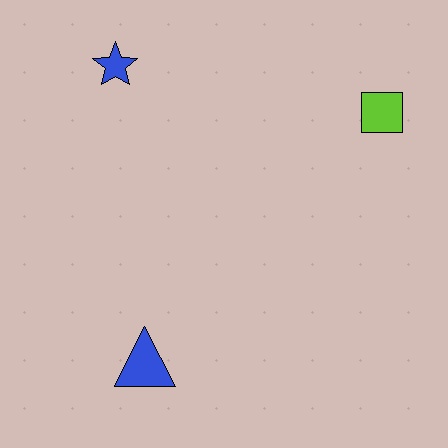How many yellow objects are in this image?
There are no yellow objects.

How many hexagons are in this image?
There are no hexagons.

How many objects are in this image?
There are 3 objects.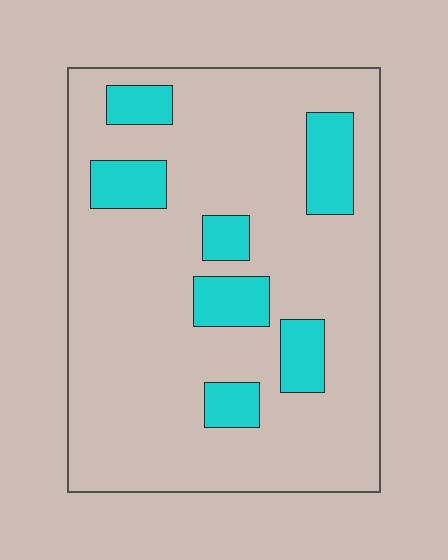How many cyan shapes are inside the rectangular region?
7.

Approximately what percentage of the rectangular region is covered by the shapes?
Approximately 20%.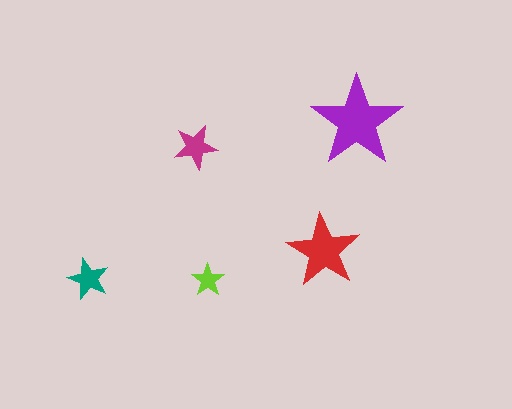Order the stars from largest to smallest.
the purple one, the red one, the magenta one, the teal one, the lime one.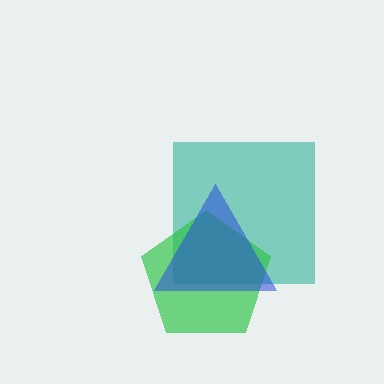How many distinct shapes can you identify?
There are 3 distinct shapes: a teal square, a green pentagon, a blue triangle.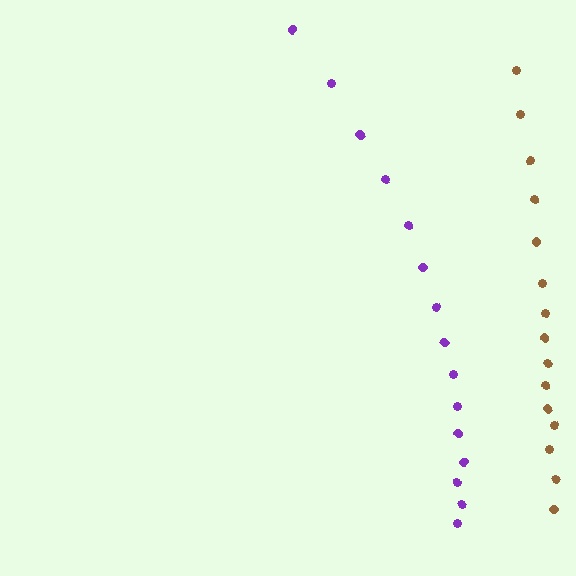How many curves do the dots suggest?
There are 2 distinct paths.